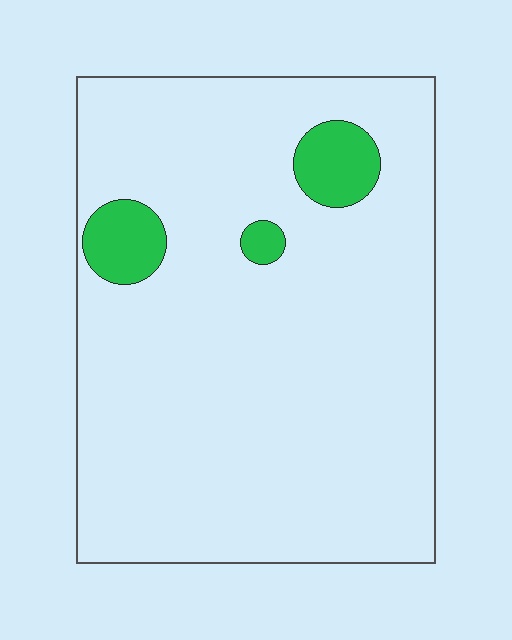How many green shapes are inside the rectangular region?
3.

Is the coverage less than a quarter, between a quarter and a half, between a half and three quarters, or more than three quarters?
Less than a quarter.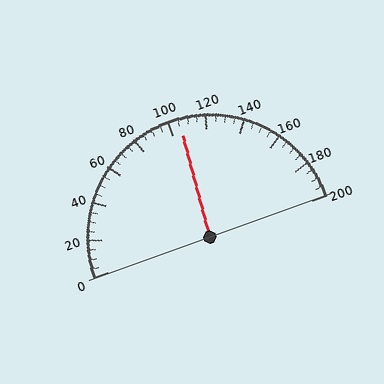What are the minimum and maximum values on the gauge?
The gauge ranges from 0 to 200.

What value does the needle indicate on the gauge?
The needle indicates approximately 105.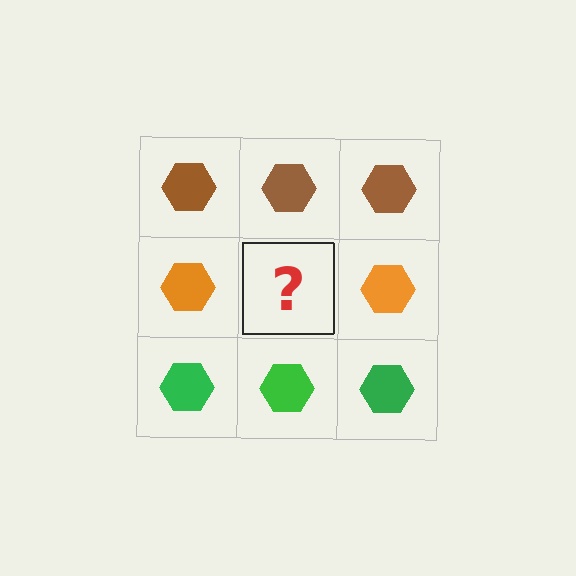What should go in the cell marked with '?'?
The missing cell should contain an orange hexagon.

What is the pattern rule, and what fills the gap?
The rule is that each row has a consistent color. The gap should be filled with an orange hexagon.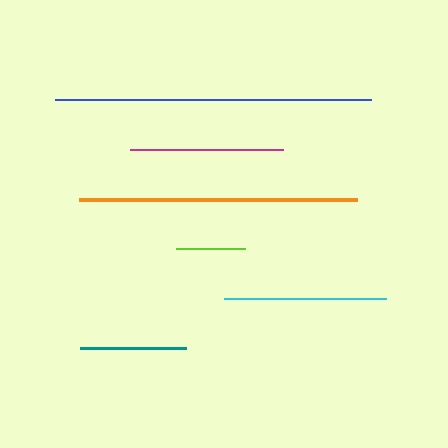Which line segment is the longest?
The blue line is the longest at approximately 316 pixels.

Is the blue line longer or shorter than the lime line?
The blue line is longer than the lime line.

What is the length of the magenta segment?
The magenta segment is approximately 153 pixels long.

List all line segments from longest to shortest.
From longest to shortest: blue, orange, cyan, magenta, teal, lime.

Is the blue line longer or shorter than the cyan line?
The blue line is longer than the cyan line.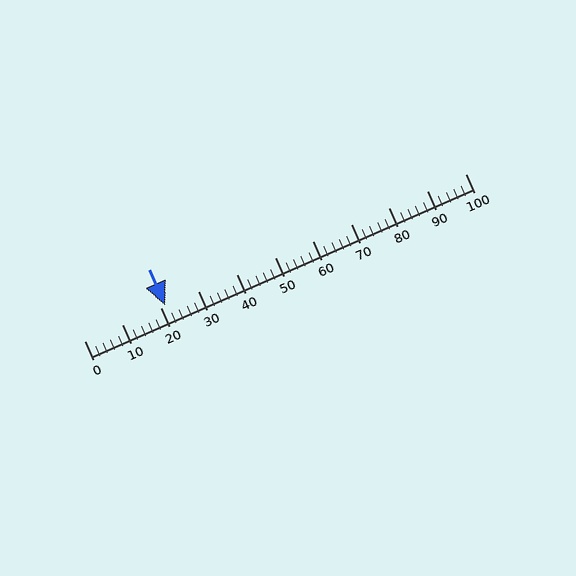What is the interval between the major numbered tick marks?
The major tick marks are spaced 10 units apart.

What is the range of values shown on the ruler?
The ruler shows values from 0 to 100.